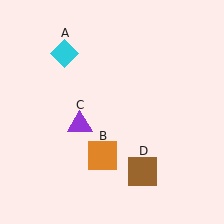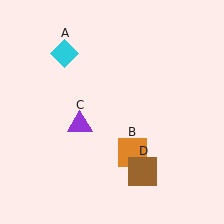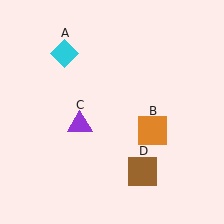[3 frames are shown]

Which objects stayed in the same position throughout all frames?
Cyan diamond (object A) and purple triangle (object C) and brown square (object D) remained stationary.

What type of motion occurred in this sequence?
The orange square (object B) rotated counterclockwise around the center of the scene.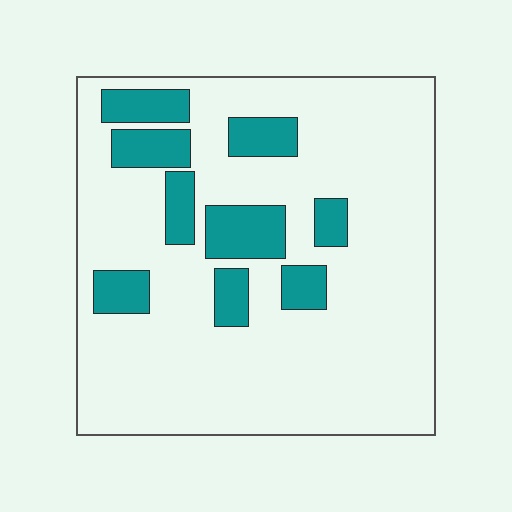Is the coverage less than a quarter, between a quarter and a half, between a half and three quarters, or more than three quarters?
Less than a quarter.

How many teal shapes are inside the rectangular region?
9.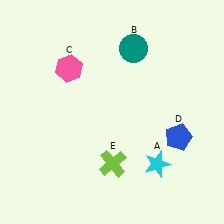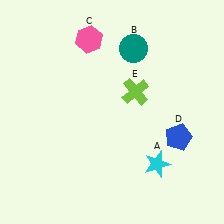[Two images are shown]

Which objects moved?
The objects that moved are: the pink hexagon (C), the lime cross (E).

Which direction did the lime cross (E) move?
The lime cross (E) moved up.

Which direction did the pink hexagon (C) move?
The pink hexagon (C) moved up.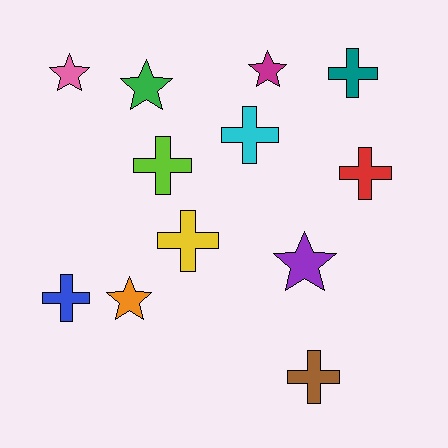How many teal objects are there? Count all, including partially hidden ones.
There is 1 teal object.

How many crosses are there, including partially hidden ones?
There are 7 crosses.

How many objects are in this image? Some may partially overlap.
There are 12 objects.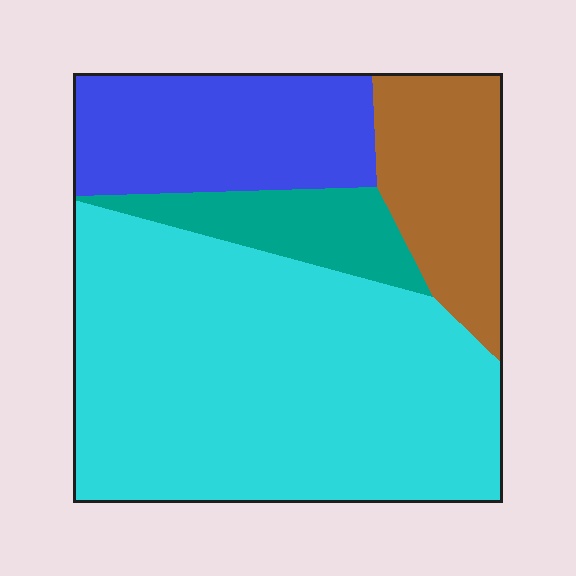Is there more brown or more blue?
Blue.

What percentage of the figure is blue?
Blue takes up between a sixth and a third of the figure.